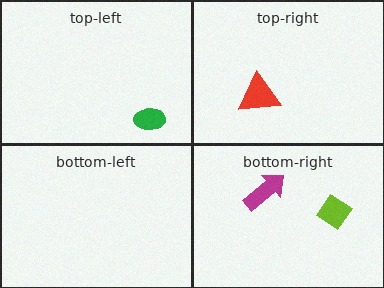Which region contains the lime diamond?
The bottom-right region.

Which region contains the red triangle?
The top-right region.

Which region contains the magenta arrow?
The bottom-right region.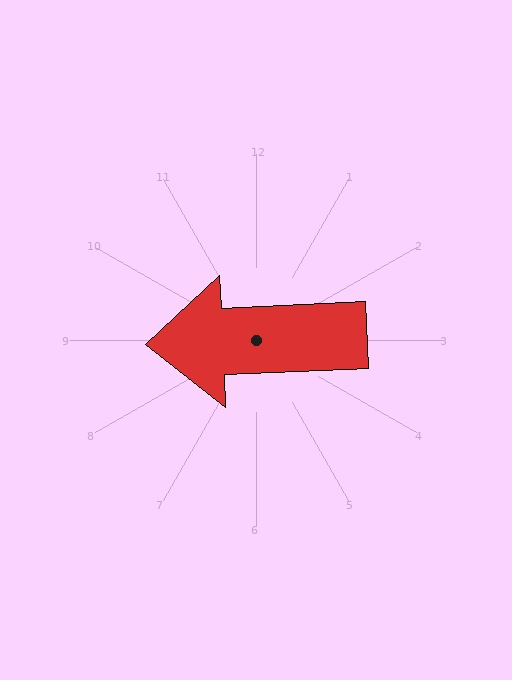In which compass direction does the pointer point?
West.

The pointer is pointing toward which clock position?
Roughly 9 o'clock.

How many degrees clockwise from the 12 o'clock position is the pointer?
Approximately 267 degrees.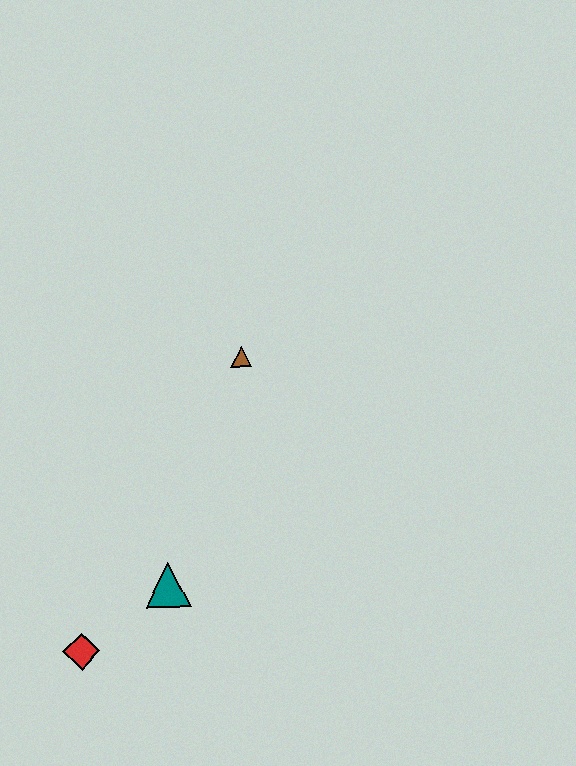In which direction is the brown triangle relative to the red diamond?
The brown triangle is above the red diamond.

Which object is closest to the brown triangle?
The teal triangle is closest to the brown triangle.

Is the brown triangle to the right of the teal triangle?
Yes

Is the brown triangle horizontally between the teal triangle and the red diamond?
No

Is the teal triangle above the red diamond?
Yes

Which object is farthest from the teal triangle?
The brown triangle is farthest from the teal triangle.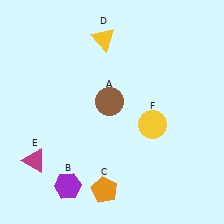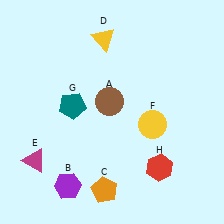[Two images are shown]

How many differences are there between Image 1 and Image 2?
There are 2 differences between the two images.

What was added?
A teal pentagon (G), a red hexagon (H) were added in Image 2.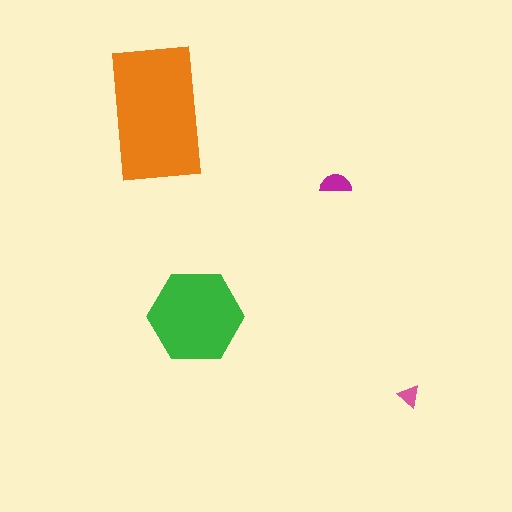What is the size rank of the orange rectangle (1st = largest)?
1st.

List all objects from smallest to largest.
The pink triangle, the magenta semicircle, the green hexagon, the orange rectangle.